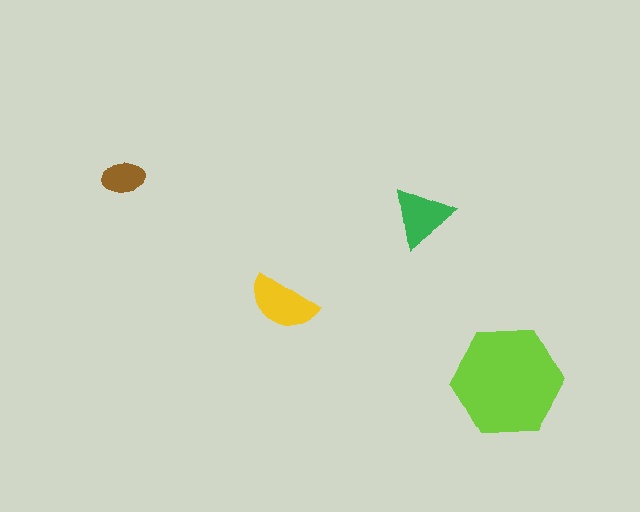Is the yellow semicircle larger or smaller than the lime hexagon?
Smaller.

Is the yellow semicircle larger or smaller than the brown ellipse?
Larger.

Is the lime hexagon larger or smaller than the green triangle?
Larger.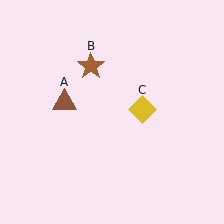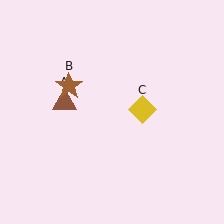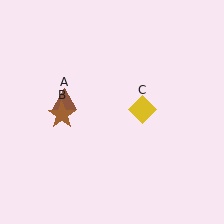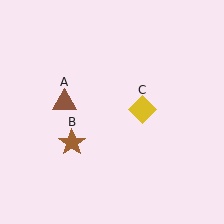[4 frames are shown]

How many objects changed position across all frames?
1 object changed position: brown star (object B).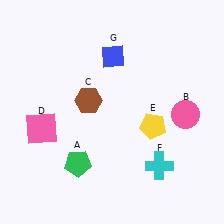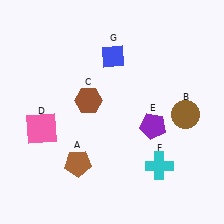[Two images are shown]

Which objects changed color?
A changed from green to brown. B changed from pink to brown. E changed from yellow to purple.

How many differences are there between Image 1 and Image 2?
There are 3 differences between the two images.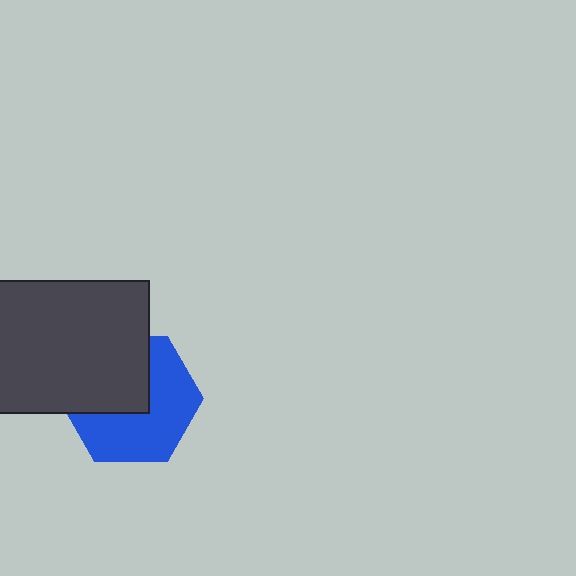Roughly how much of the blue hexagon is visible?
About half of it is visible (roughly 57%).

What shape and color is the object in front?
The object in front is a dark gray rectangle.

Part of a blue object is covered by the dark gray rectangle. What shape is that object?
It is a hexagon.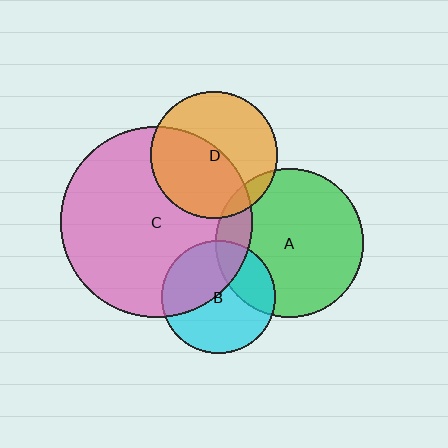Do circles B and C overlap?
Yes.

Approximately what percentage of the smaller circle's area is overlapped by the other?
Approximately 40%.